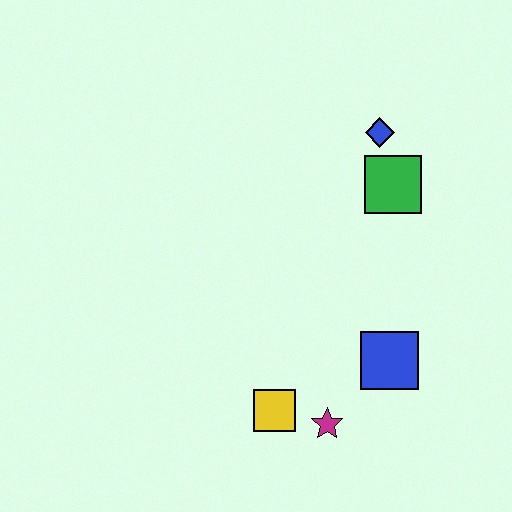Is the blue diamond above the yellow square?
Yes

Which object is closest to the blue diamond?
The green square is closest to the blue diamond.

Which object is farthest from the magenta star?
The blue diamond is farthest from the magenta star.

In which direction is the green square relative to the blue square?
The green square is above the blue square.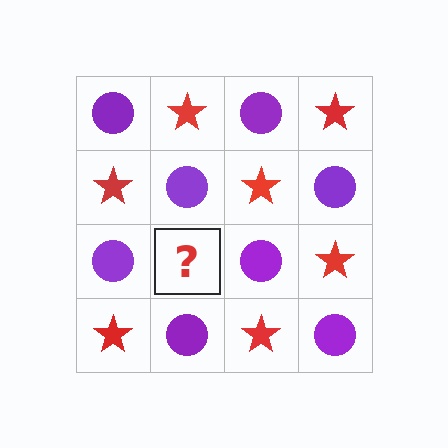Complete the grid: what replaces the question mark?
The question mark should be replaced with a red star.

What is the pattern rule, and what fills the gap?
The rule is that it alternates purple circle and red star in a checkerboard pattern. The gap should be filled with a red star.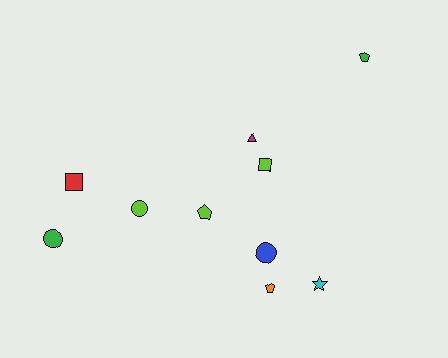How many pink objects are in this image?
There are no pink objects.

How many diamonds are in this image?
There are no diamonds.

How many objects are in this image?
There are 10 objects.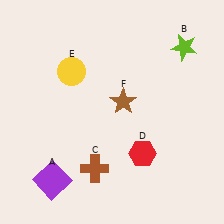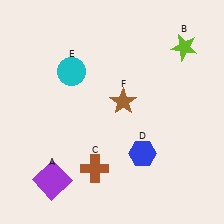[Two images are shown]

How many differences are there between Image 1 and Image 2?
There are 2 differences between the two images.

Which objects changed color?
D changed from red to blue. E changed from yellow to cyan.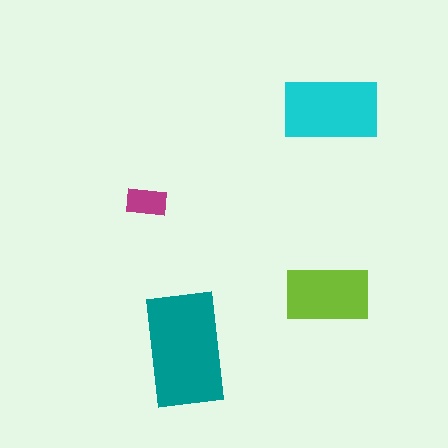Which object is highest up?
The cyan rectangle is topmost.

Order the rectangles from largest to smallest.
the teal one, the cyan one, the lime one, the magenta one.